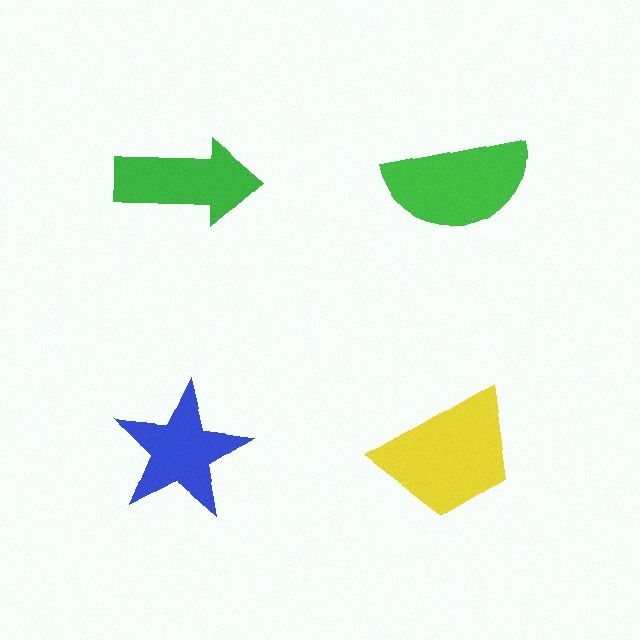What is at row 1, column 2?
A green semicircle.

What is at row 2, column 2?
A yellow trapezoid.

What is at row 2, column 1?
A blue star.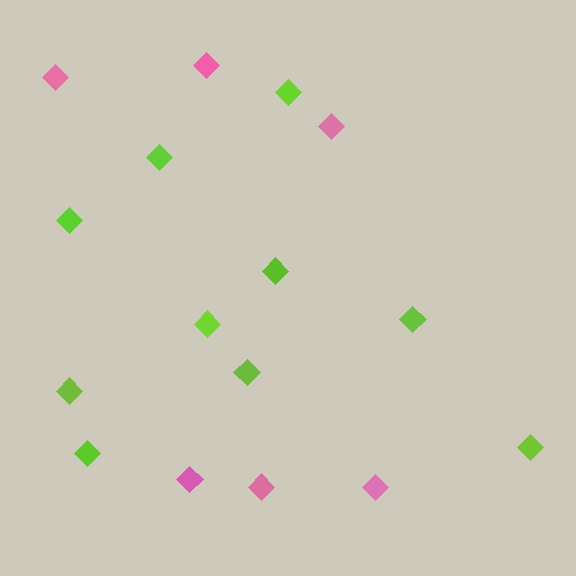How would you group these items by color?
There are 2 groups: one group of lime diamonds (10) and one group of pink diamonds (6).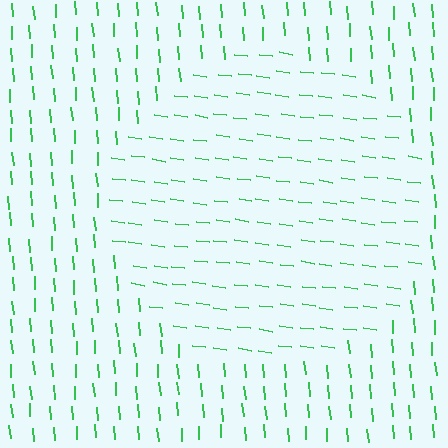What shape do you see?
I see a circle.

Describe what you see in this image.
The image is filled with small green line segments. A circle region in the image has lines oriented differently from the surrounding lines, creating a visible texture boundary.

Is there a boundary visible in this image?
Yes, there is a texture boundary formed by a change in line orientation.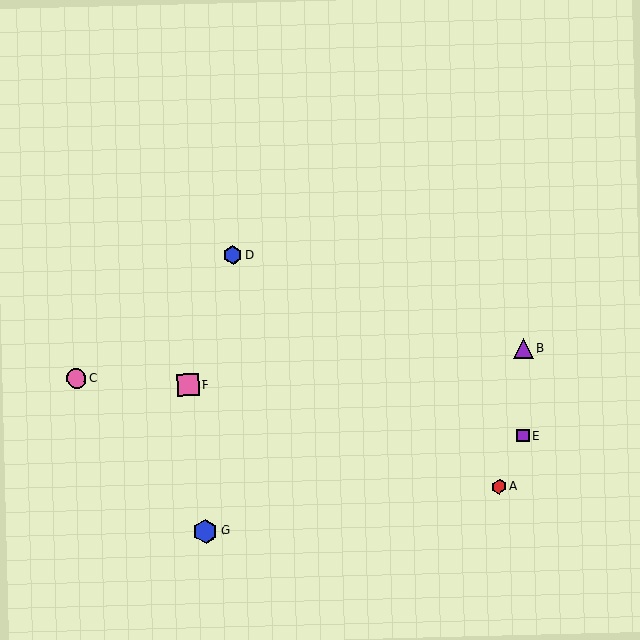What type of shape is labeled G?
Shape G is a blue hexagon.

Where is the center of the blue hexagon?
The center of the blue hexagon is at (233, 255).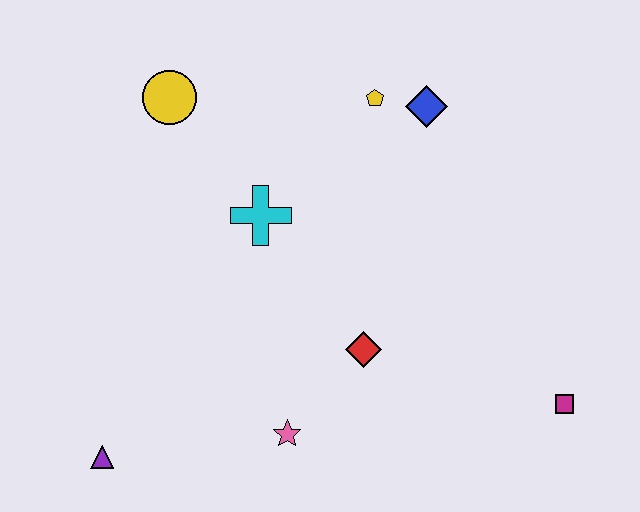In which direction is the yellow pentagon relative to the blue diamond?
The yellow pentagon is to the left of the blue diamond.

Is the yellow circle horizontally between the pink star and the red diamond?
No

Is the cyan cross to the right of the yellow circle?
Yes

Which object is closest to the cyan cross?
The yellow circle is closest to the cyan cross.